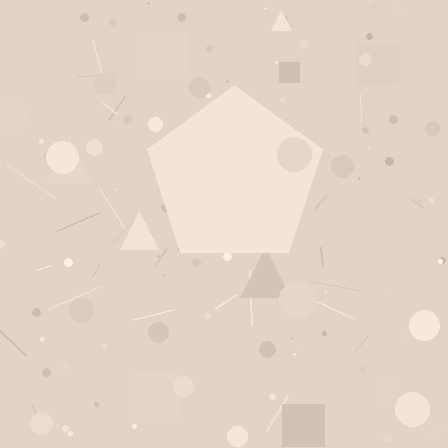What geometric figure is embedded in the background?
A pentagon is embedded in the background.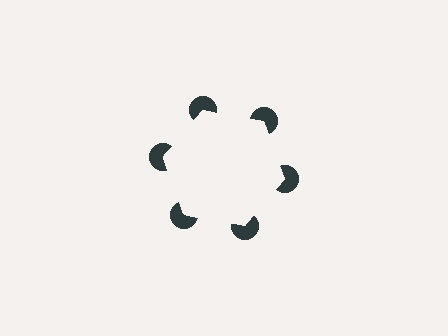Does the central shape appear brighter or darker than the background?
It typically appears slightly brighter than the background, even though no actual brightness change is drawn.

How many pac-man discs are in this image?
There are 6 — one at each vertex of the illusory hexagon.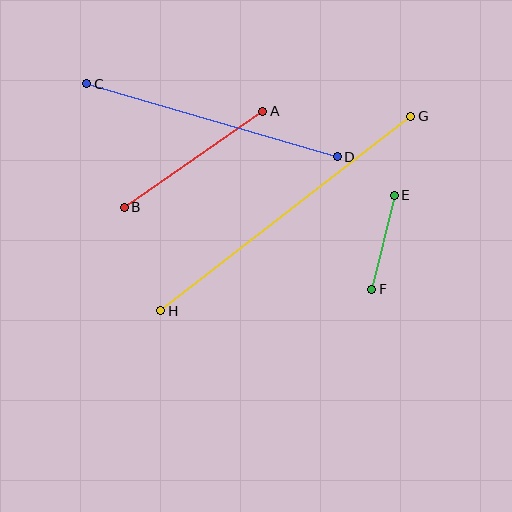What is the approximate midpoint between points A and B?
The midpoint is at approximately (194, 159) pixels.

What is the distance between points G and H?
The distance is approximately 317 pixels.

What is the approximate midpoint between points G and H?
The midpoint is at approximately (286, 213) pixels.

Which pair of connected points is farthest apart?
Points G and H are farthest apart.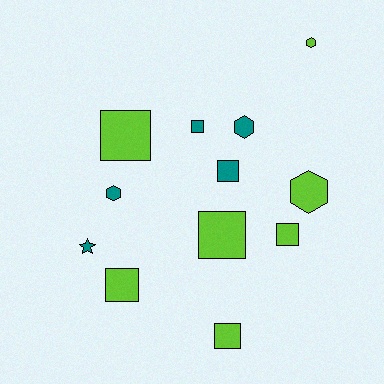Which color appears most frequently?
Lime, with 7 objects.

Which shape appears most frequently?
Square, with 7 objects.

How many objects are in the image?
There are 12 objects.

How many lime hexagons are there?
There are 2 lime hexagons.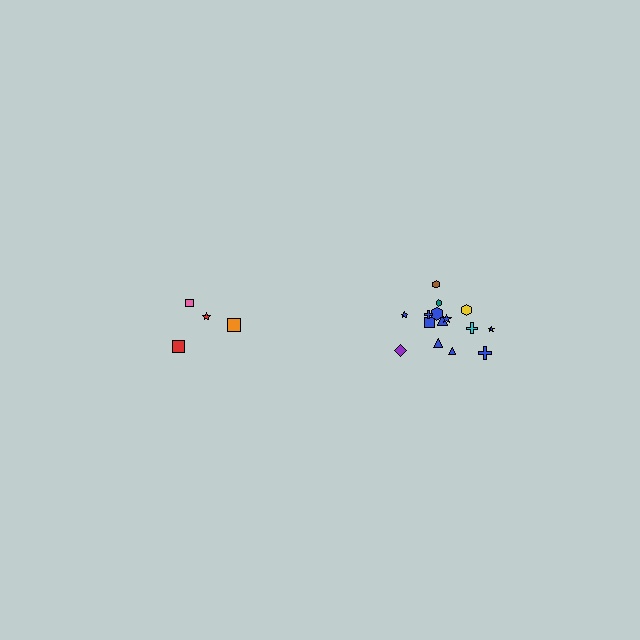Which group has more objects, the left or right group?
The right group.